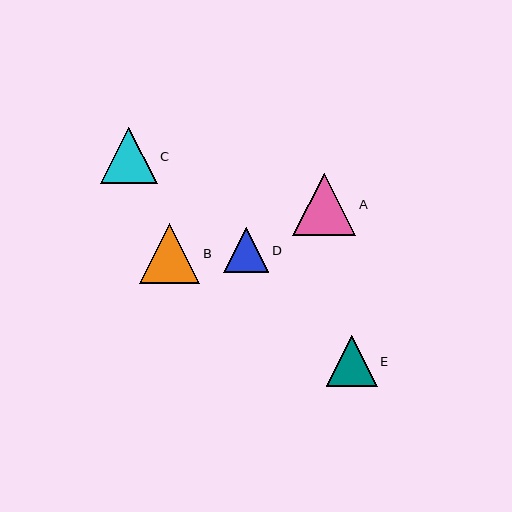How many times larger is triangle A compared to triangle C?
Triangle A is approximately 1.1 times the size of triangle C.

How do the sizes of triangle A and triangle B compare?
Triangle A and triangle B are approximately the same size.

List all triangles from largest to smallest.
From largest to smallest: A, B, C, E, D.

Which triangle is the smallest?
Triangle D is the smallest with a size of approximately 45 pixels.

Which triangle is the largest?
Triangle A is the largest with a size of approximately 63 pixels.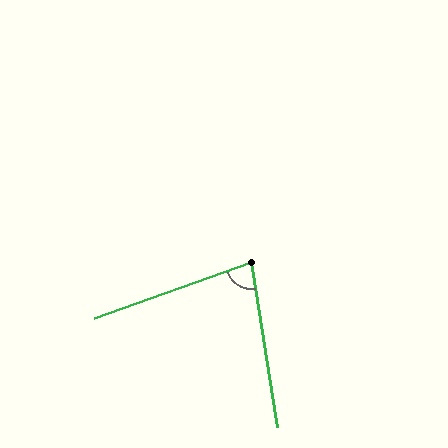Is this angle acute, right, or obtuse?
It is acute.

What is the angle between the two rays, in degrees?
Approximately 80 degrees.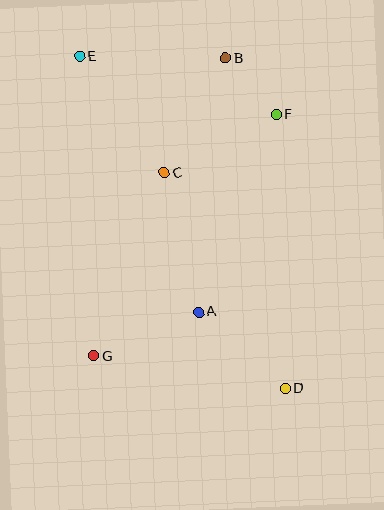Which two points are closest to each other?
Points B and F are closest to each other.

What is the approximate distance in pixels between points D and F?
The distance between D and F is approximately 274 pixels.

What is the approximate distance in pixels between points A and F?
The distance between A and F is approximately 212 pixels.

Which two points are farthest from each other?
Points D and E are farthest from each other.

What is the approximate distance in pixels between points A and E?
The distance between A and E is approximately 282 pixels.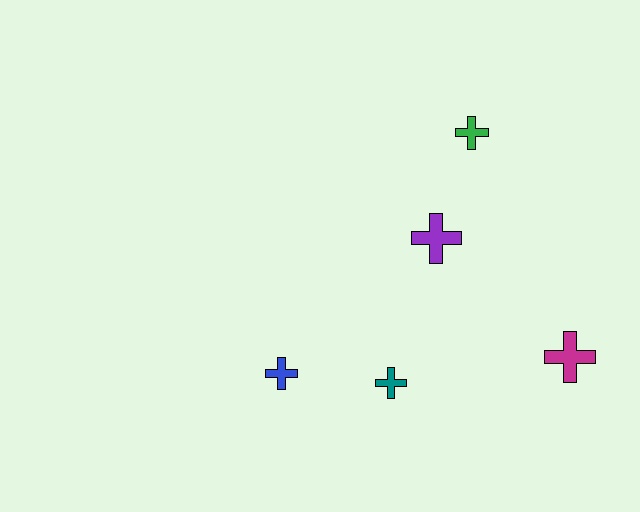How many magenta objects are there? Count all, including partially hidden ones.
There is 1 magenta object.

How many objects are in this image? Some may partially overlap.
There are 5 objects.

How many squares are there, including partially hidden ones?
There are no squares.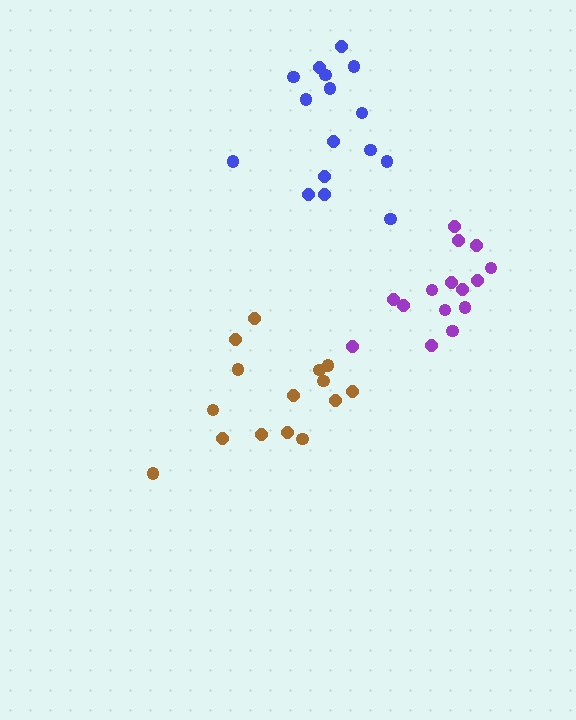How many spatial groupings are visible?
There are 3 spatial groupings.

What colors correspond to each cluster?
The clusters are colored: brown, purple, blue.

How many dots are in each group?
Group 1: 15 dots, Group 2: 15 dots, Group 3: 16 dots (46 total).